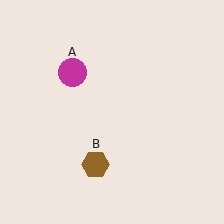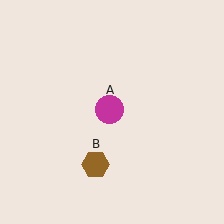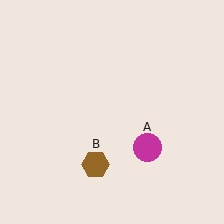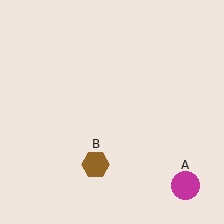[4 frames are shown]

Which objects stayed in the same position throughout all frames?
Brown hexagon (object B) remained stationary.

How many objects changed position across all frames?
1 object changed position: magenta circle (object A).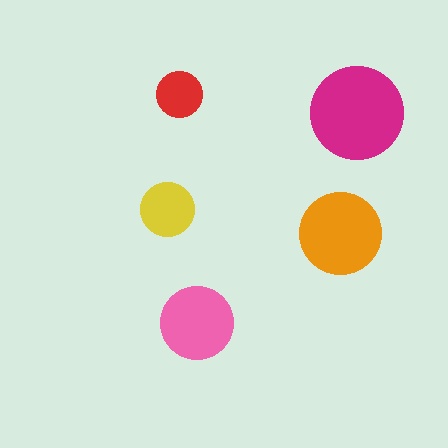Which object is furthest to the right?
The magenta circle is rightmost.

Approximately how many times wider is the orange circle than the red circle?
About 2 times wider.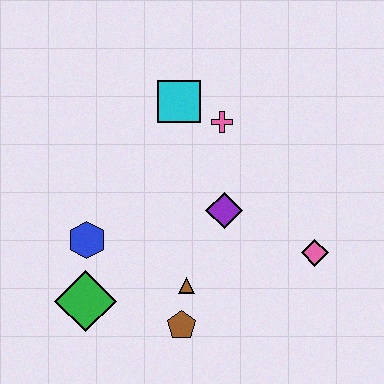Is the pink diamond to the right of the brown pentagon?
Yes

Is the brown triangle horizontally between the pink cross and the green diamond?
Yes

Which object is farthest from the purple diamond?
The green diamond is farthest from the purple diamond.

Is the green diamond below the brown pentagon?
No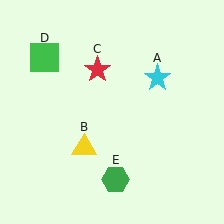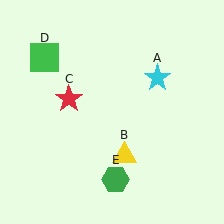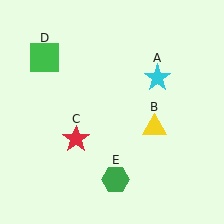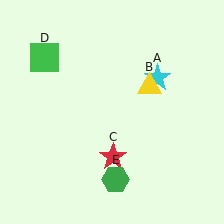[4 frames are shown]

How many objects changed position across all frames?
2 objects changed position: yellow triangle (object B), red star (object C).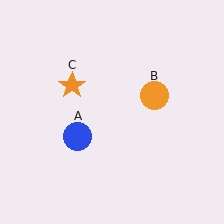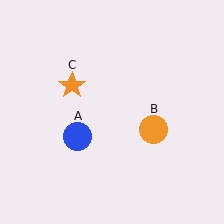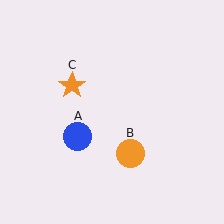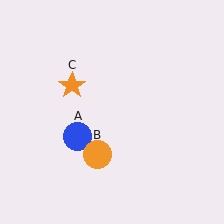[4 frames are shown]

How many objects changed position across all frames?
1 object changed position: orange circle (object B).